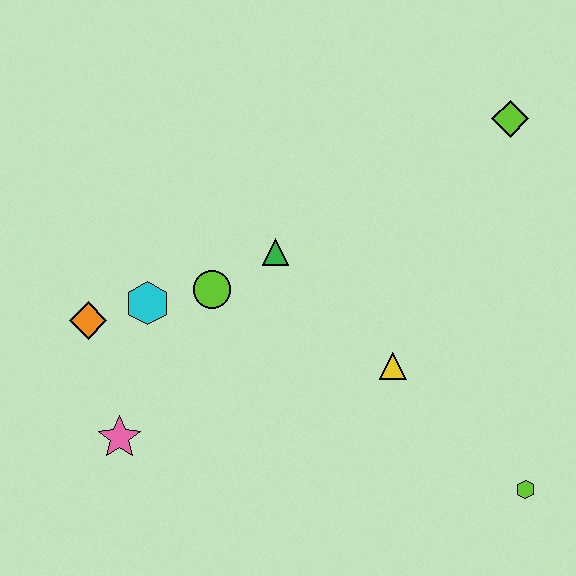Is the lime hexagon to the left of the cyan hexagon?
No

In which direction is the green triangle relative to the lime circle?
The green triangle is to the right of the lime circle.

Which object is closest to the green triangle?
The lime circle is closest to the green triangle.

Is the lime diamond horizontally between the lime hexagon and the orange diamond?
Yes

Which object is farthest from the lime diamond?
The pink star is farthest from the lime diamond.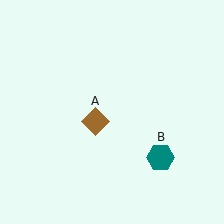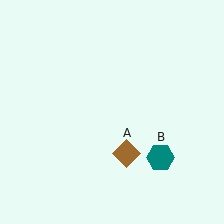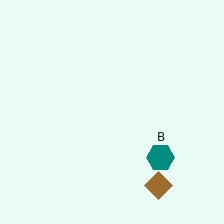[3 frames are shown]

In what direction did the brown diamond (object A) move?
The brown diamond (object A) moved down and to the right.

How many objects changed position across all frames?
1 object changed position: brown diamond (object A).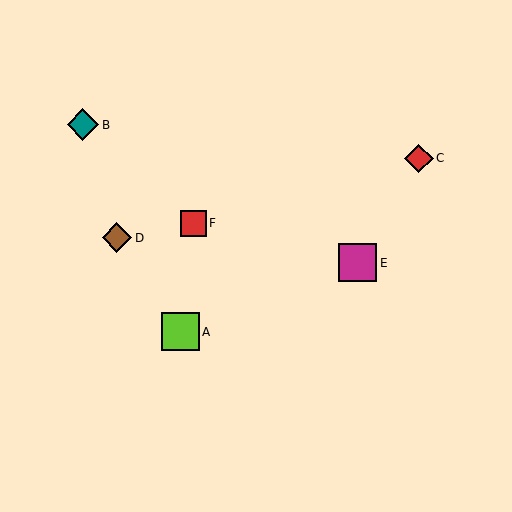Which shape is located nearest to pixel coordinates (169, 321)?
The lime square (labeled A) at (180, 332) is nearest to that location.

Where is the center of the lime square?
The center of the lime square is at (180, 332).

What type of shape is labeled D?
Shape D is a brown diamond.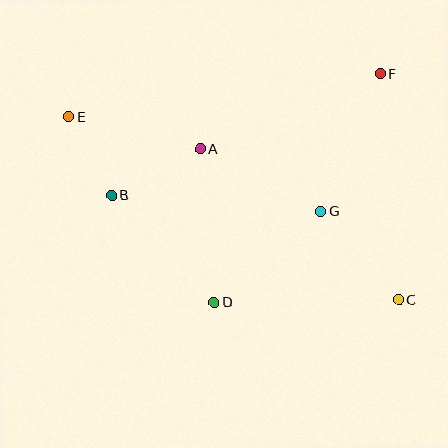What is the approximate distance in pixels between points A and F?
The distance between A and F is approximately 196 pixels.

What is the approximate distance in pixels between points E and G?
The distance between E and G is approximately 269 pixels.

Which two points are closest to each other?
Points B and E are closest to each other.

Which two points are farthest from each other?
Points C and E are farthest from each other.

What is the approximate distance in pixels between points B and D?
The distance between B and D is approximately 149 pixels.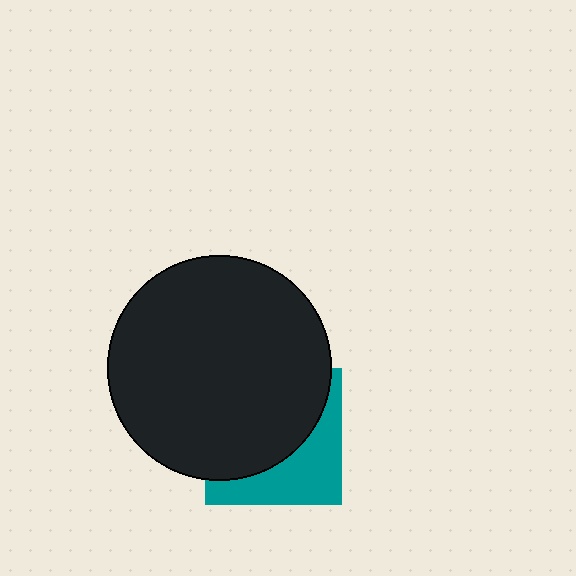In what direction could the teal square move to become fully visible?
The teal square could move toward the lower-right. That would shift it out from behind the black circle entirely.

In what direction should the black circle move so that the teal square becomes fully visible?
The black circle should move toward the upper-left. That is the shortest direction to clear the overlap and leave the teal square fully visible.